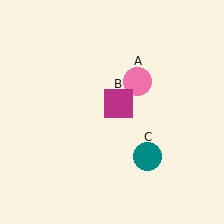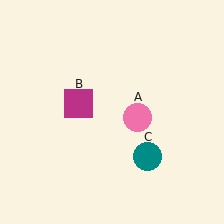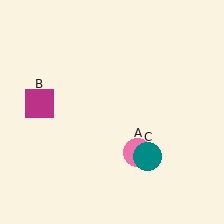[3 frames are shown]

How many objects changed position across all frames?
2 objects changed position: pink circle (object A), magenta square (object B).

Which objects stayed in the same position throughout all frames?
Teal circle (object C) remained stationary.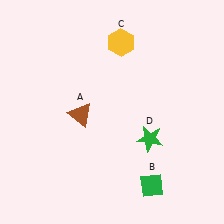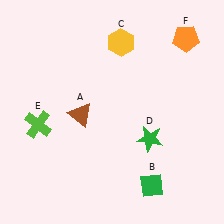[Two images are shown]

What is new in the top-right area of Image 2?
An orange pentagon (F) was added in the top-right area of Image 2.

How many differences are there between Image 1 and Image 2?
There are 2 differences between the two images.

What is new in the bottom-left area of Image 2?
A lime cross (E) was added in the bottom-left area of Image 2.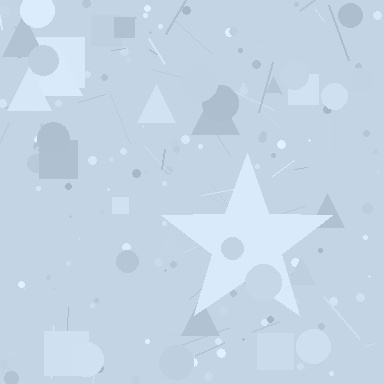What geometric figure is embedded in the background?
A star is embedded in the background.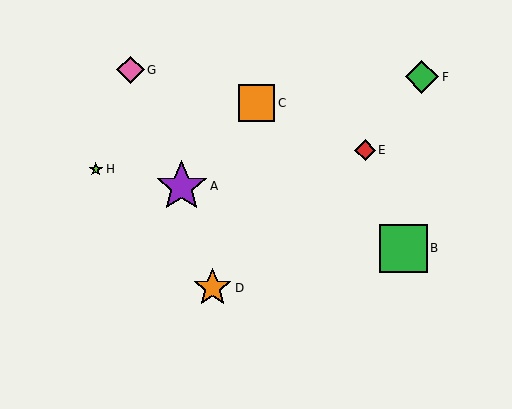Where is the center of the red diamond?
The center of the red diamond is at (365, 150).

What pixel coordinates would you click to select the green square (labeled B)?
Click at (403, 248) to select the green square B.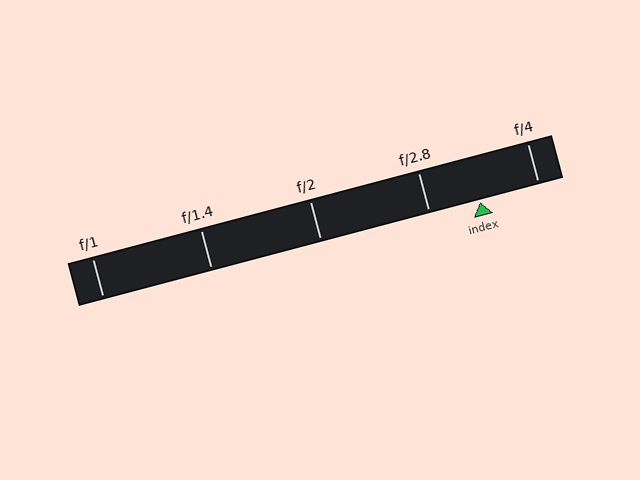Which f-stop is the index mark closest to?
The index mark is closest to f/2.8.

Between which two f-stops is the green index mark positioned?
The index mark is between f/2.8 and f/4.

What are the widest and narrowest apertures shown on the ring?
The widest aperture shown is f/1 and the narrowest is f/4.